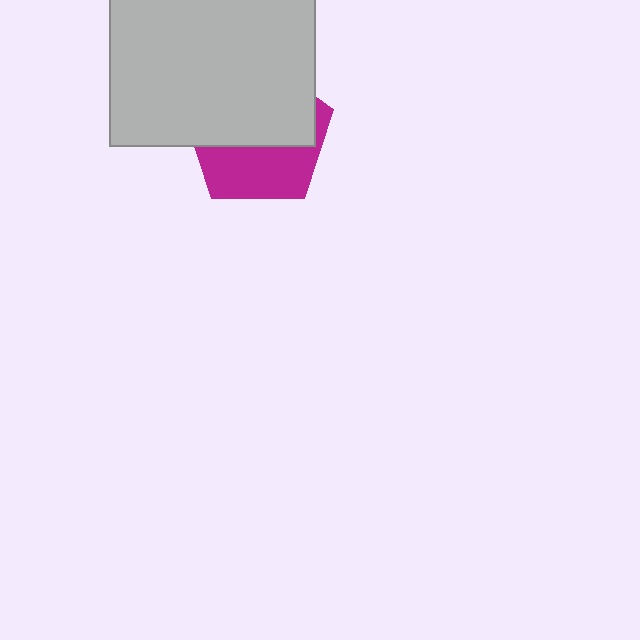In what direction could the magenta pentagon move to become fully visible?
The magenta pentagon could move down. That would shift it out from behind the light gray square entirely.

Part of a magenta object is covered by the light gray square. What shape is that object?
It is a pentagon.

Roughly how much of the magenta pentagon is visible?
A small part of it is visible (roughly 41%).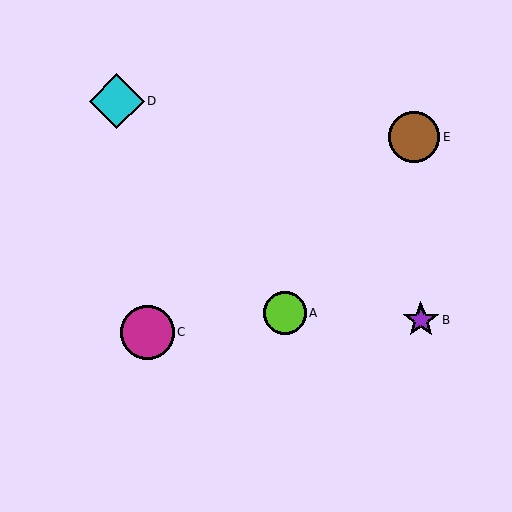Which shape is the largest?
The cyan diamond (labeled D) is the largest.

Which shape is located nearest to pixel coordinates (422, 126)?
The brown circle (labeled E) at (414, 137) is nearest to that location.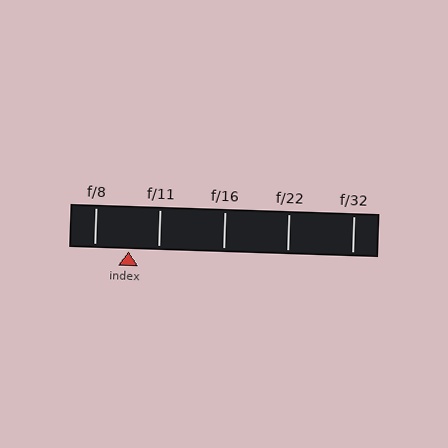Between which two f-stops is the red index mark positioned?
The index mark is between f/8 and f/11.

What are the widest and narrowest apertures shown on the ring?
The widest aperture shown is f/8 and the narrowest is f/32.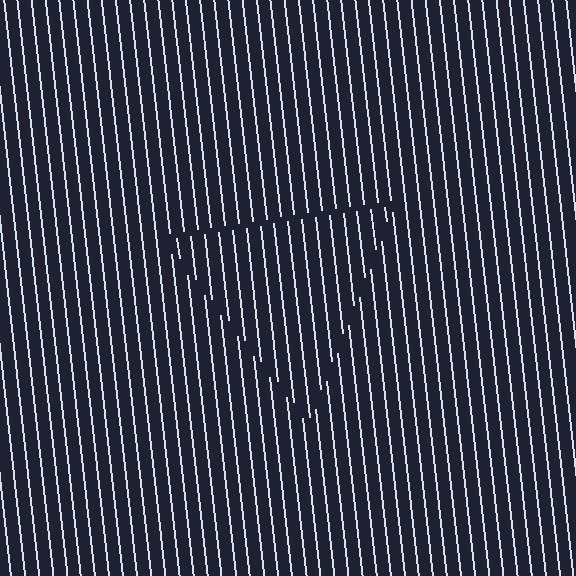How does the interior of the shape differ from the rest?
The interior of the shape contains the same grating, shifted by half a period — the contour is defined by the phase discontinuity where line-ends from the inner and outer gratings abut.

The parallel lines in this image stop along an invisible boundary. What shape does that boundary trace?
An illusory triangle. The interior of the shape contains the same grating, shifted by half a period — the contour is defined by the phase discontinuity where line-ends from the inner and outer gratings abut.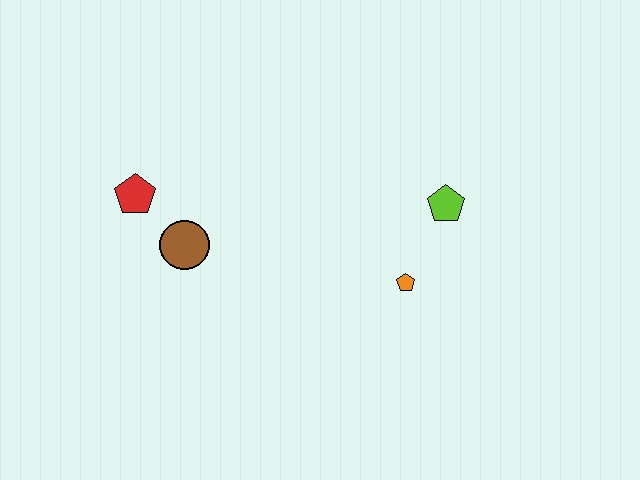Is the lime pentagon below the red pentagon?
Yes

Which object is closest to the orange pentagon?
The lime pentagon is closest to the orange pentagon.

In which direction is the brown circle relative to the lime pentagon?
The brown circle is to the left of the lime pentagon.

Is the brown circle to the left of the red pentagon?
No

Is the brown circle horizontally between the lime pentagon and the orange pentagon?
No